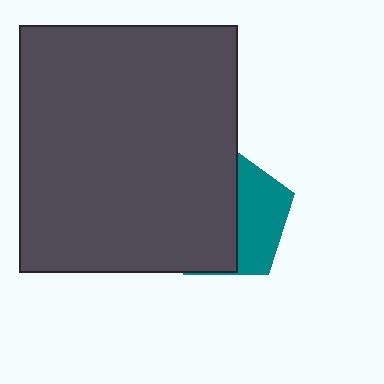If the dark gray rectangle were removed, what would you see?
You would see the complete teal pentagon.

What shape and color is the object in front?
The object in front is a dark gray rectangle.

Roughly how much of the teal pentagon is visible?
A small part of it is visible (roughly 39%).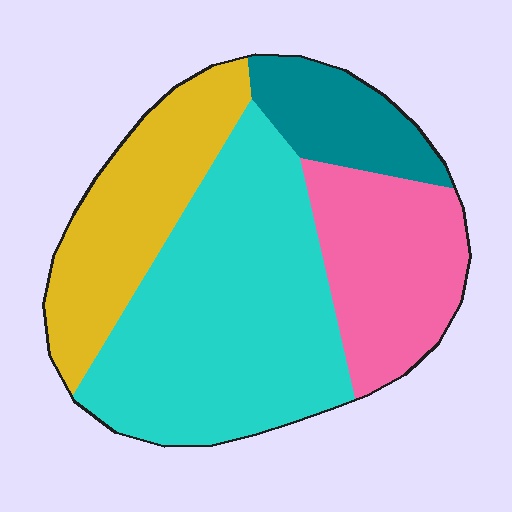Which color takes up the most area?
Cyan, at roughly 45%.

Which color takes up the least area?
Teal, at roughly 10%.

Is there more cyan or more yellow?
Cyan.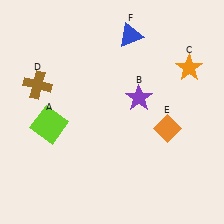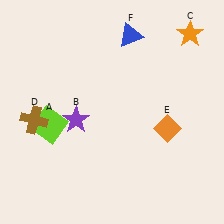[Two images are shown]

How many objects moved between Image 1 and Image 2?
3 objects moved between the two images.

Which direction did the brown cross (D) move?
The brown cross (D) moved down.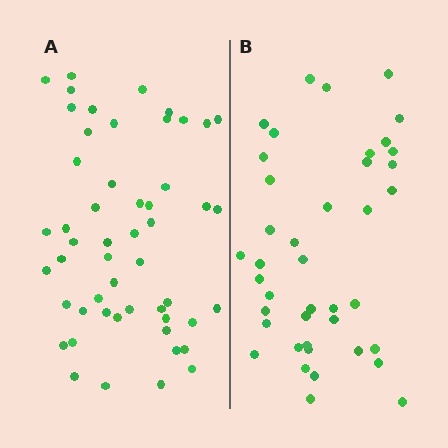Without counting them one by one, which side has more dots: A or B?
Region A (the left region) has more dots.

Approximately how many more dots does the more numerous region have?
Region A has roughly 12 or so more dots than region B.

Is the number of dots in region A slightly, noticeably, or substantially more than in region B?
Region A has noticeably more, but not dramatically so. The ratio is roughly 1.3 to 1.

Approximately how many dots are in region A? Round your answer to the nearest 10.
About 50 dots. (The exact count is 52, which rounds to 50.)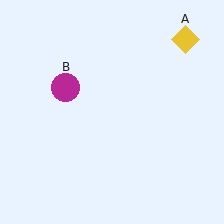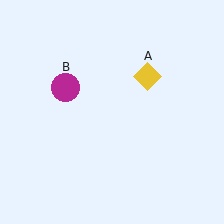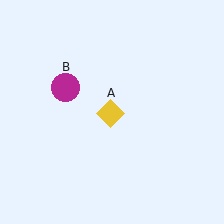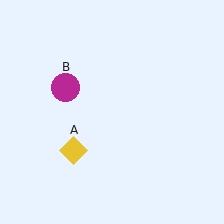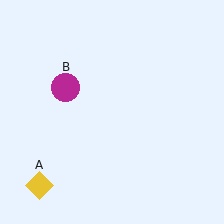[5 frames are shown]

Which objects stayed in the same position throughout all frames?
Magenta circle (object B) remained stationary.